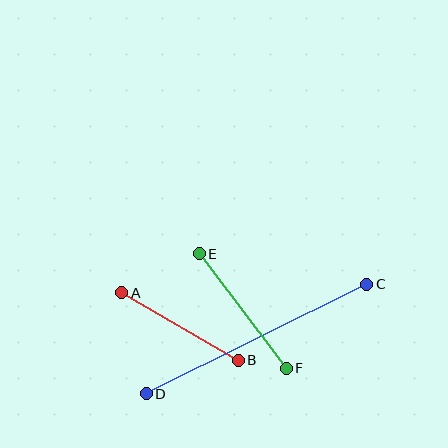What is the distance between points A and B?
The distance is approximately 135 pixels.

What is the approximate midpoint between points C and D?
The midpoint is at approximately (256, 339) pixels.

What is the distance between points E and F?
The distance is approximately 144 pixels.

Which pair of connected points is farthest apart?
Points C and D are farthest apart.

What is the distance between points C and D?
The distance is approximately 246 pixels.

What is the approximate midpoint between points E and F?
The midpoint is at approximately (243, 311) pixels.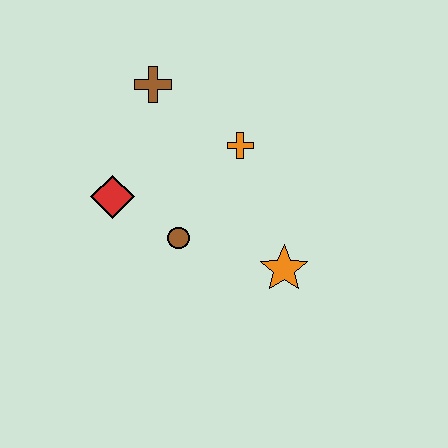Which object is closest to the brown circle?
The red diamond is closest to the brown circle.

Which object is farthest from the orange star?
The brown cross is farthest from the orange star.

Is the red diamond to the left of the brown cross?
Yes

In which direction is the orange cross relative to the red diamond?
The orange cross is to the right of the red diamond.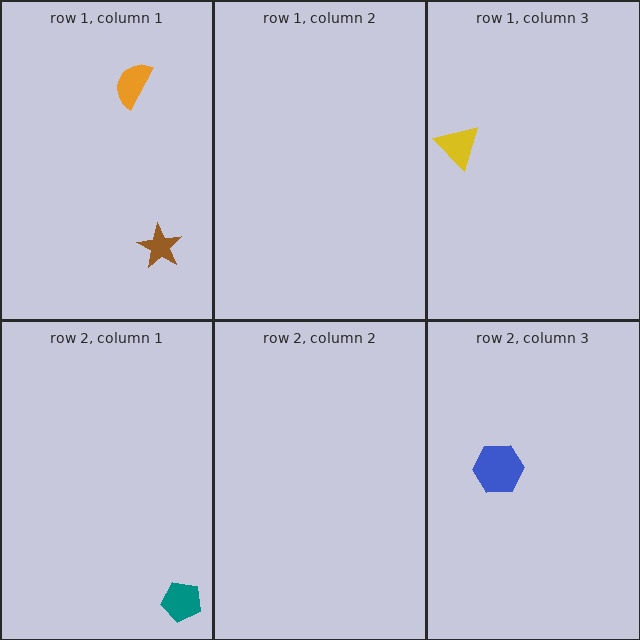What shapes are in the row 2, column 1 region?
The teal pentagon.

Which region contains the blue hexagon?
The row 2, column 3 region.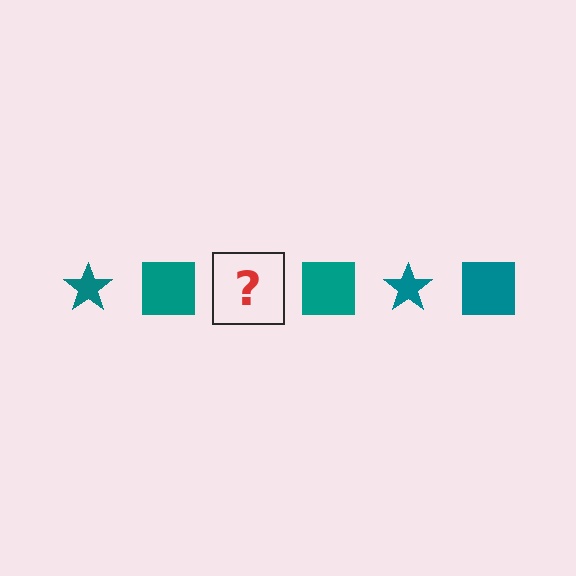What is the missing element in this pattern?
The missing element is a teal star.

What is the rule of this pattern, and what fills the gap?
The rule is that the pattern cycles through star, square shapes in teal. The gap should be filled with a teal star.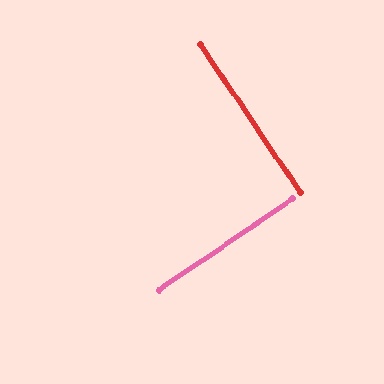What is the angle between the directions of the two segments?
Approximately 90 degrees.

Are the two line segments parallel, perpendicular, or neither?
Perpendicular — they meet at approximately 90°.